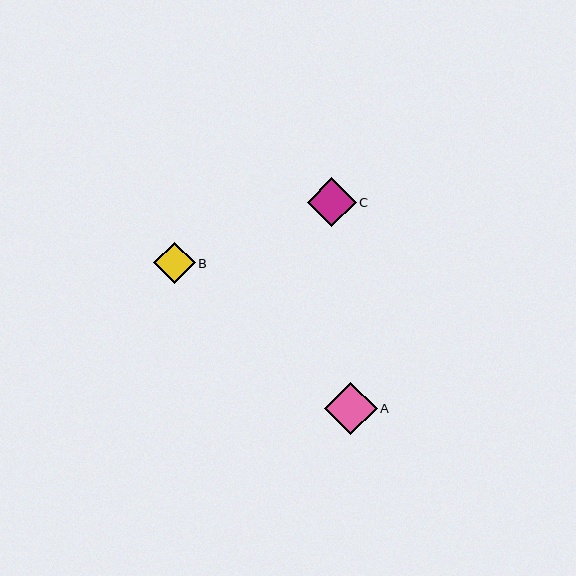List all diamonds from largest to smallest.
From largest to smallest: A, C, B.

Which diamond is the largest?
Diamond A is the largest with a size of approximately 53 pixels.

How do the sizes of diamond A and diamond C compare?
Diamond A and diamond C are approximately the same size.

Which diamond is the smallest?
Diamond B is the smallest with a size of approximately 41 pixels.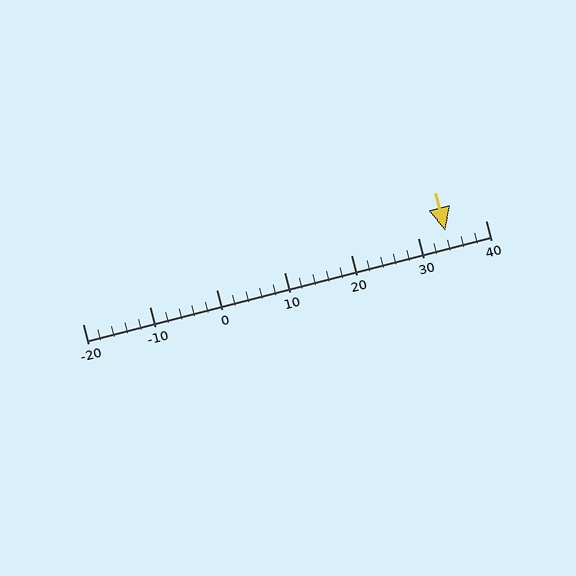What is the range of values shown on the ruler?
The ruler shows values from -20 to 40.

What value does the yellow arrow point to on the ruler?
The yellow arrow points to approximately 34.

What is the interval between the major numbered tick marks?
The major tick marks are spaced 10 units apart.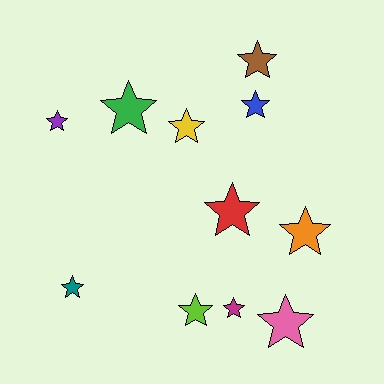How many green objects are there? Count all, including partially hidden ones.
There is 1 green object.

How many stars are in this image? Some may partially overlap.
There are 11 stars.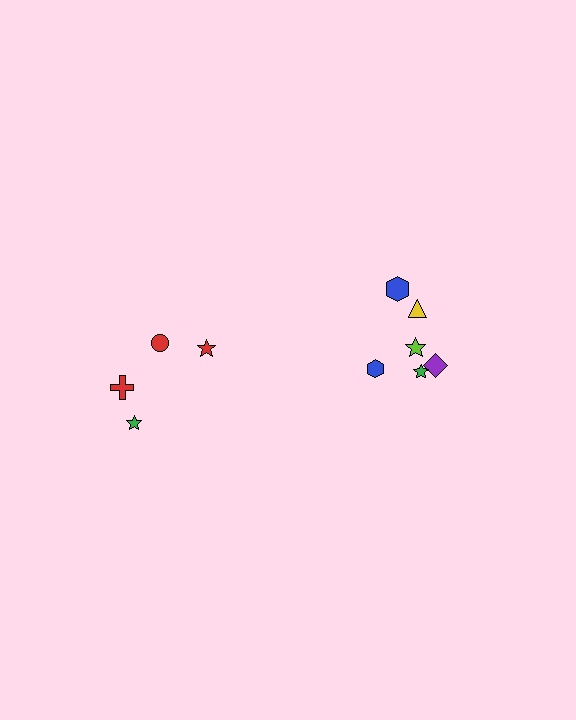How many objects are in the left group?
There are 4 objects.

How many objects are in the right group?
There are 6 objects.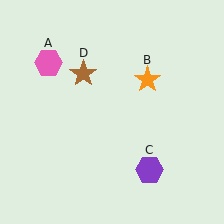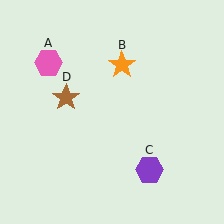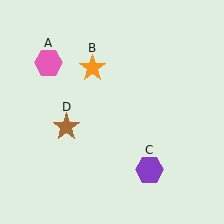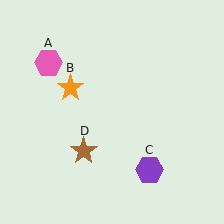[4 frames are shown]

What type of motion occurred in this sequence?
The orange star (object B), brown star (object D) rotated counterclockwise around the center of the scene.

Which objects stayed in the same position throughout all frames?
Pink hexagon (object A) and purple hexagon (object C) remained stationary.